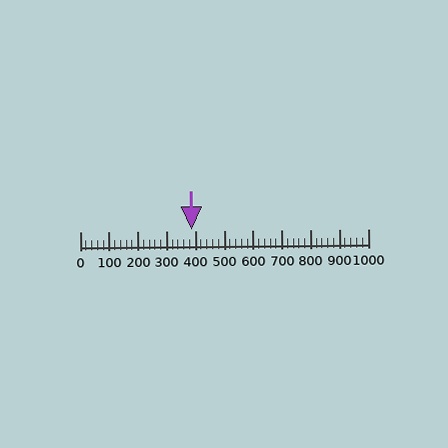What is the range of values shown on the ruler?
The ruler shows values from 0 to 1000.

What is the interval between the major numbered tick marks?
The major tick marks are spaced 100 units apart.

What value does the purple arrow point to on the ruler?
The purple arrow points to approximately 389.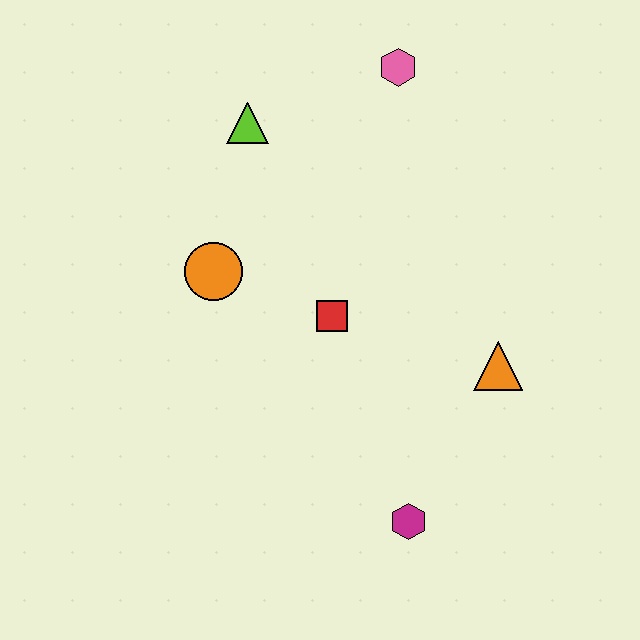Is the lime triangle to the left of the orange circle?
No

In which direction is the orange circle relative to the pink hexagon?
The orange circle is below the pink hexagon.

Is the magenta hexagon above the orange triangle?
No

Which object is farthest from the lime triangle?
The magenta hexagon is farthest from the lime triangle.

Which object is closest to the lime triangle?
The orange circle is closest to the lime triangle.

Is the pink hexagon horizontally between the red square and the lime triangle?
No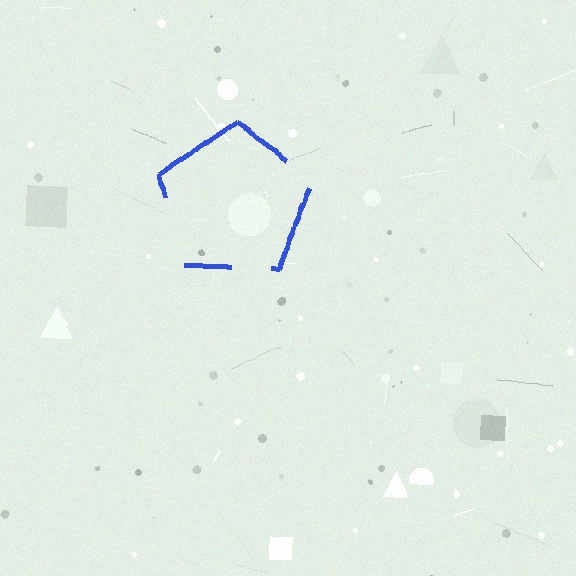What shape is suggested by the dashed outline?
The dashed outline suggests a pentagon.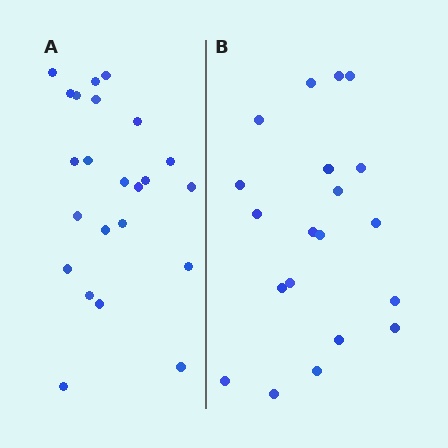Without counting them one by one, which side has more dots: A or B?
Region A (the left region) has more dots.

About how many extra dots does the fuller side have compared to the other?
Region A has just a few more — roughly 2 or 3 more dots than region B.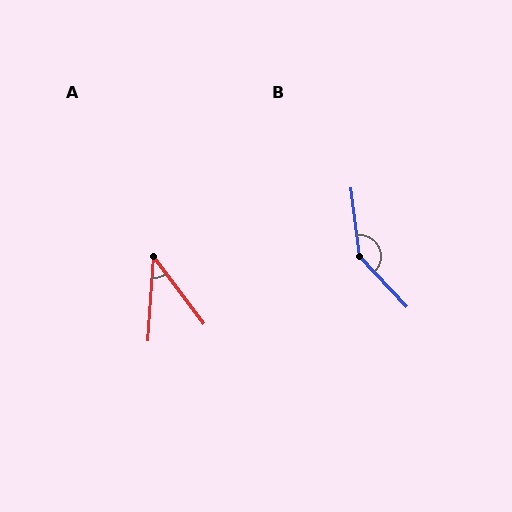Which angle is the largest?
B, at approximately 144 degrees.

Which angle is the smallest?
A, at approximately 41 degrees.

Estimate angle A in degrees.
Approximately 41 degrees.